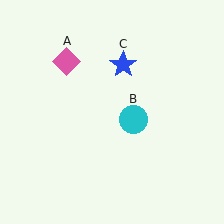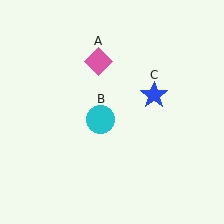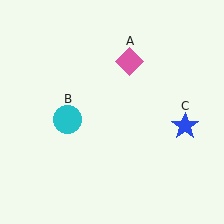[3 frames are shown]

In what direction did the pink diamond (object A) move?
The pink diamond (object A) moved right.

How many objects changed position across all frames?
3 objects changed position: pink diamond (object A), cyan circle (object B), blue star (object C).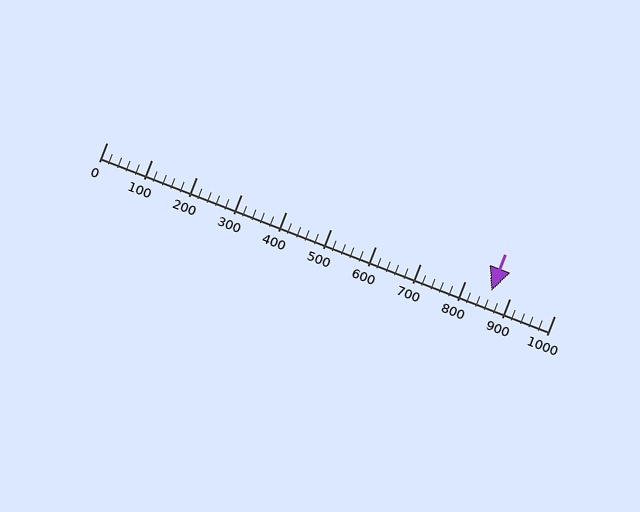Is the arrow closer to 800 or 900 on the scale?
The arrow is closer to 900.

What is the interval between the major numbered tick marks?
The major tick marks are spaced 100 units apart.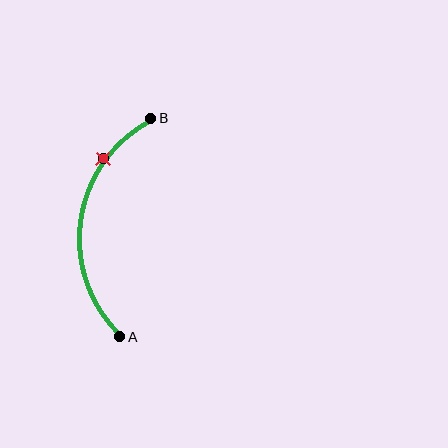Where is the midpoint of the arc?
The arc midpoint is the point on the curve farthest from the straight line joining A and B. It sits to the left of that line.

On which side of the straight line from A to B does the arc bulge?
The arc bulges to the left of the straight line connecting A and B.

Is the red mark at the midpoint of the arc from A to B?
No. The red mark lies on the arc but is closer to endpoint B. The arc midpoint would be at the point on the curve equidistant along the arc from both A and B.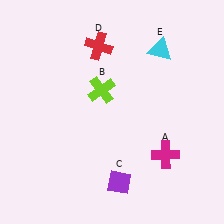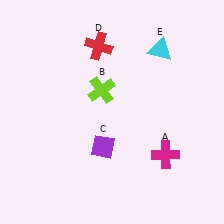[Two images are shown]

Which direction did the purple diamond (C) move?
The purple diamond (C) moved up.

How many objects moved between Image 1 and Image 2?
1 object moved between the two images.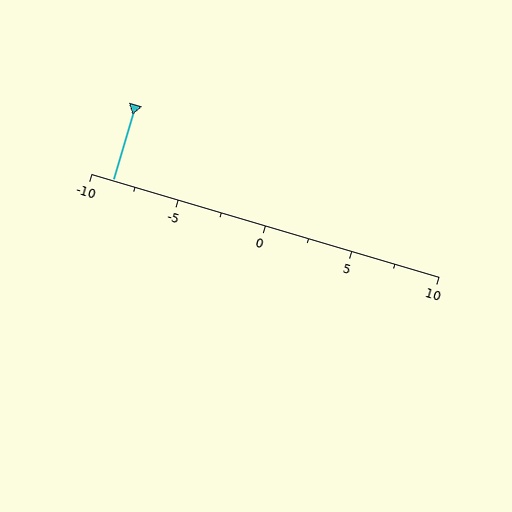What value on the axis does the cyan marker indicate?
The marker indicates approximately -8.8.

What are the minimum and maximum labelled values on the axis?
The axis runs from -10 to 10.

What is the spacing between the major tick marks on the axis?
The major ticks are spaced 5 apart.